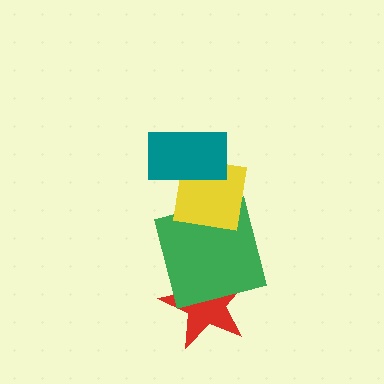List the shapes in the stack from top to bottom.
From top to bottom: the teal rectangle, the yellow square, the green square, the red star.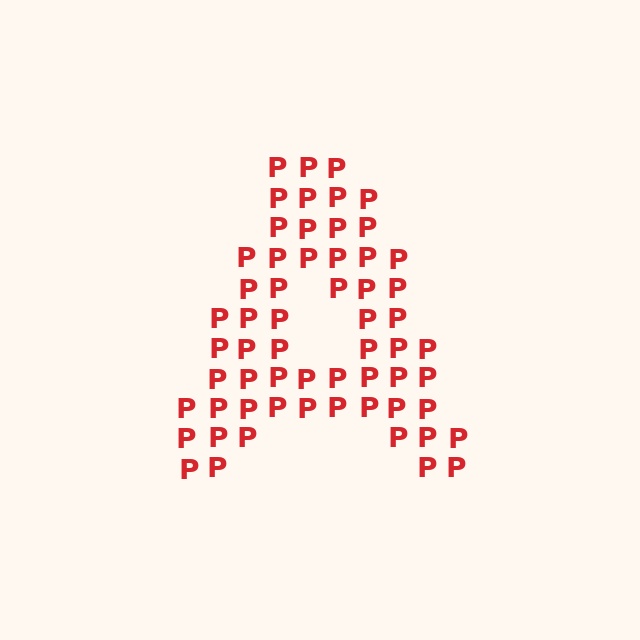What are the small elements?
The small elements are letter P's.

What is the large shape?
The large shape is the letter A.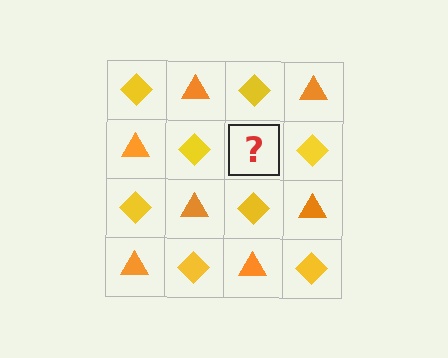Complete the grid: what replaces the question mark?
The question mark should be replaced with an orange triangle.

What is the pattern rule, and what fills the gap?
The rule is that it alternates yellow diamond and orange triangle in a checkerboard pattern. The gap should be filled with an orange triangle.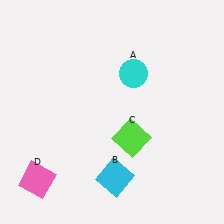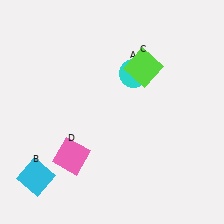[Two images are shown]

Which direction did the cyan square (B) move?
The cyan square (B) moved left.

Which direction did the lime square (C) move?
The lime square (C) moved up.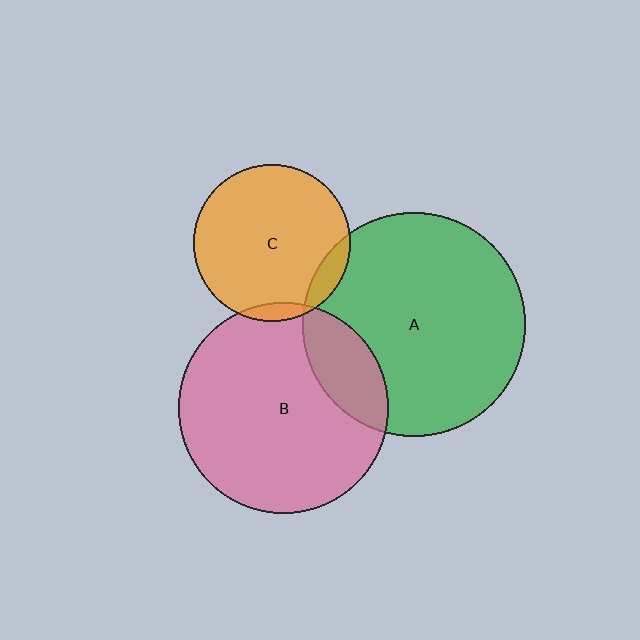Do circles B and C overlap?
Yes.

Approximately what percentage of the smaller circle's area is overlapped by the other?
Approximately 5%.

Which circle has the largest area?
Circle A (green).